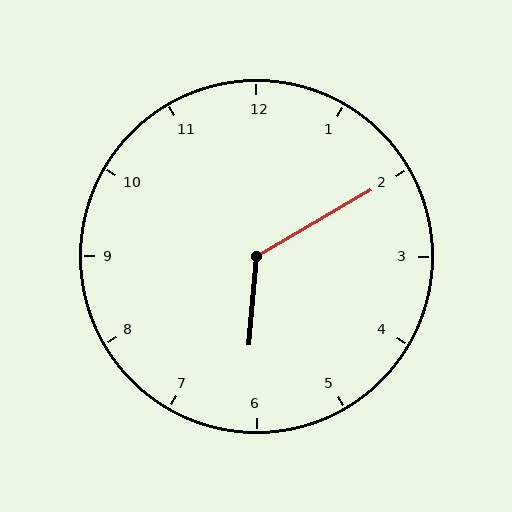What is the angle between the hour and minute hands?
Approximately 125 degrees.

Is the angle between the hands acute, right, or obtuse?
It is obtuse.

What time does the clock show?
6:10.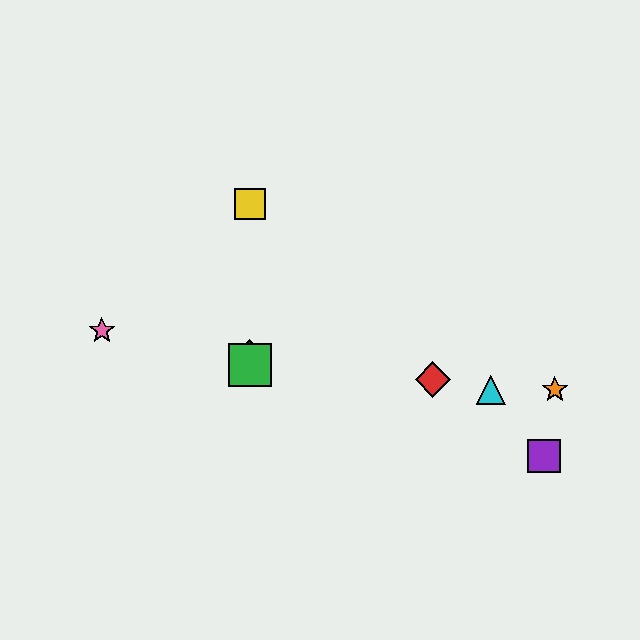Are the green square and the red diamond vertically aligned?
No, the green square is at x≈250 and the red diamond is at x≈433.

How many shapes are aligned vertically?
3 shapes (the blue diamond, the green square, the yellow square) are aligned vertically.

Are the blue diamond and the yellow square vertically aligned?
Yes, both are at x≈250.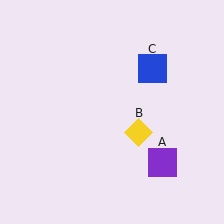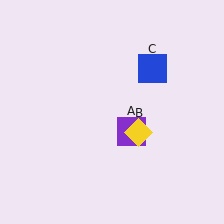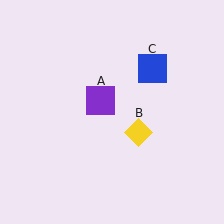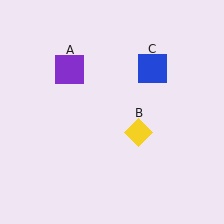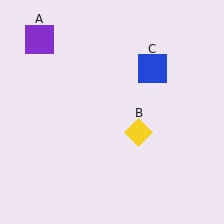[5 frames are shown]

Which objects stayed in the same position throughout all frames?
Yellow diamond (object B) and blue square (object C) remained stationary.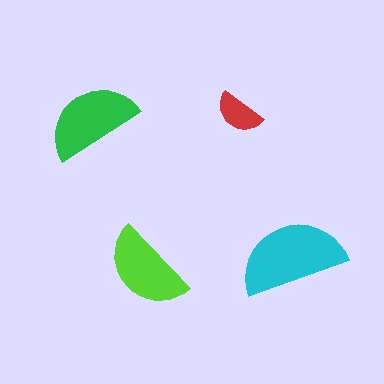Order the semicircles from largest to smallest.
the cyan one, the green one, the lime one, the red one.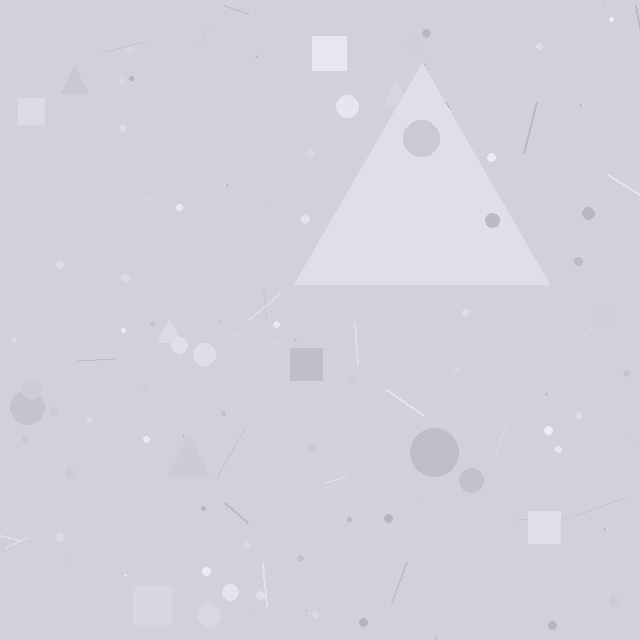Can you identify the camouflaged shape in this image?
The camouflaged shape is a triangle.